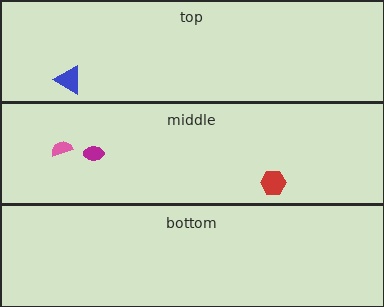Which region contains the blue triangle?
The top region.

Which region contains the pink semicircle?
The middle region.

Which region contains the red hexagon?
The middle region.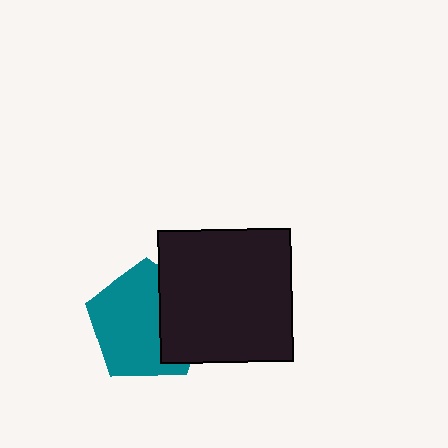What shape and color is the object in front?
The object in front is a black square.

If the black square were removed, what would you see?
You would see the complete teal pentagon.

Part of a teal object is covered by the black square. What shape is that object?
It is a pentagon.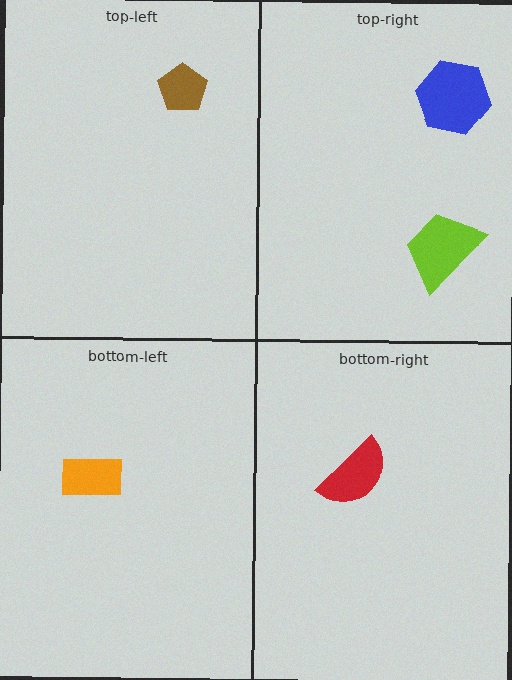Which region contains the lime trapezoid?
The top-right region.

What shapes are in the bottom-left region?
The orange rectangle.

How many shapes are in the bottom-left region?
1.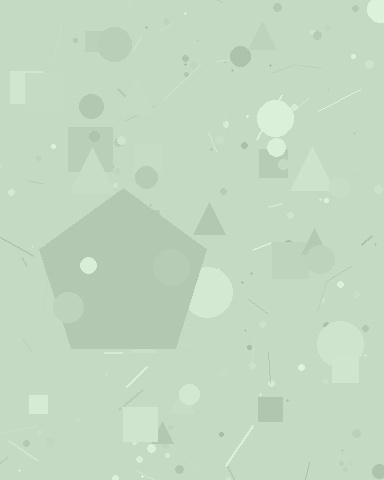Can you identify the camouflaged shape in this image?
The camouflaged shape is a pentagon.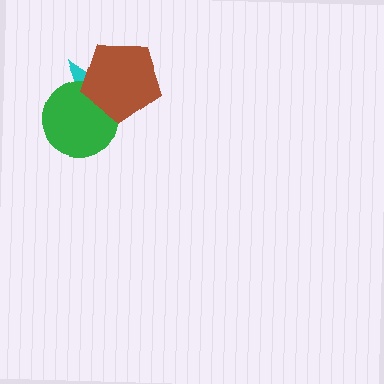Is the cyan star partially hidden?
Yes, it is partially covered by another shape.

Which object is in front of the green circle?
The brown pentagon is in front of the green circle.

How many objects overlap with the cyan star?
2 objects overlap with the cyan star.